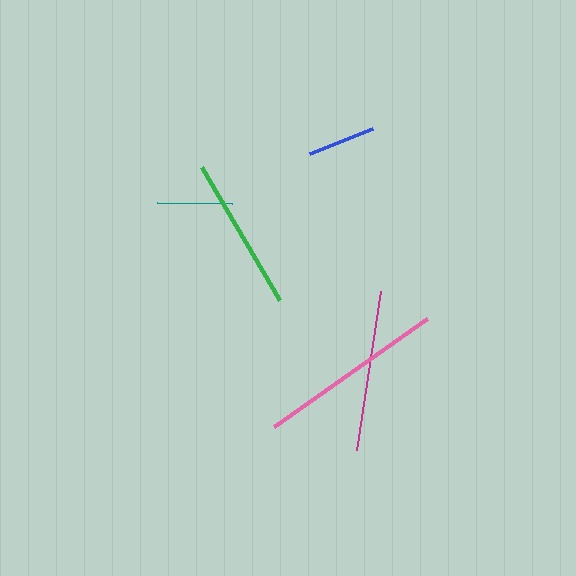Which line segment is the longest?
The pink line is the longest at approximately 188 pixels.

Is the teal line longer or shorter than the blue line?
The teal line is longer than the blue line.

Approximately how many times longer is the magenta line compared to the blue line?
The magenta line is approximately 2.4 times the length of the blue line.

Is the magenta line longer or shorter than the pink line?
The pink line is longer than the magenta line.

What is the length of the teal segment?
The teal segment is approximately 75 pixels long.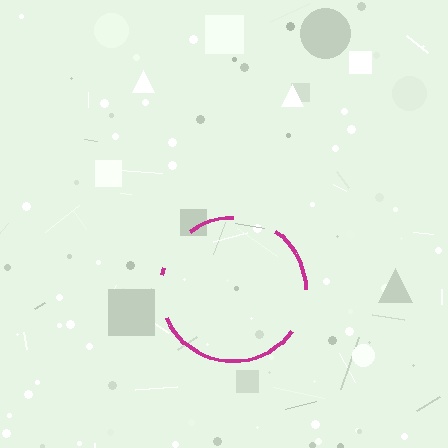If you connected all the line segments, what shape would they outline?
They would outline a circle.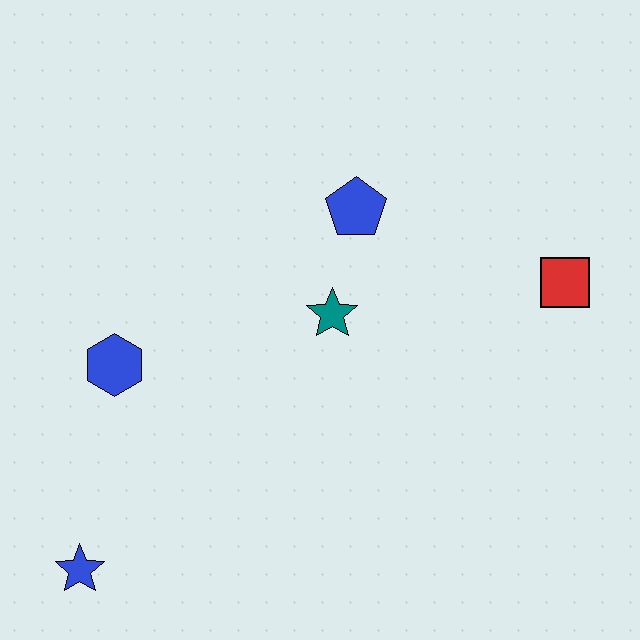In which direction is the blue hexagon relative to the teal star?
The blue hexagon is to the left of the teal star.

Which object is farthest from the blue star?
The red square is farthest from the blue star.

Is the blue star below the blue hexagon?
Yes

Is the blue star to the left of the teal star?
Yes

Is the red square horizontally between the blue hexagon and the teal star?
No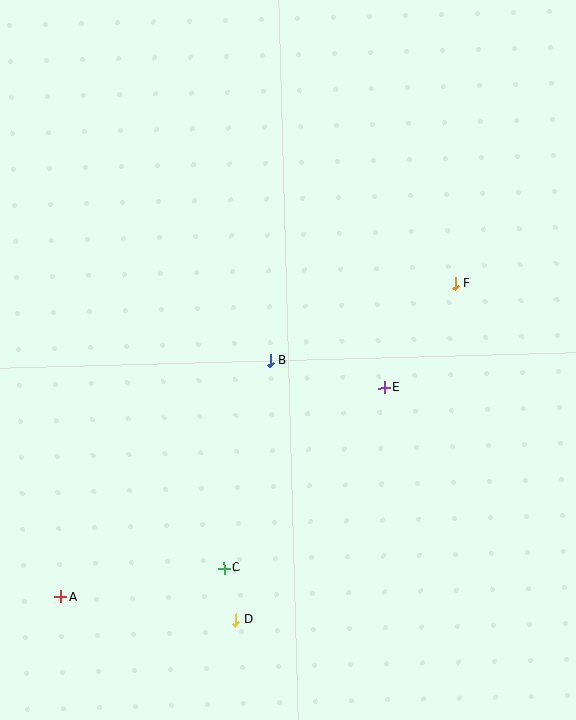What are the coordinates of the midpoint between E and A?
The midpoint between E and A is at (223, 492).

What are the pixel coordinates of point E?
Point E is at (384, 388).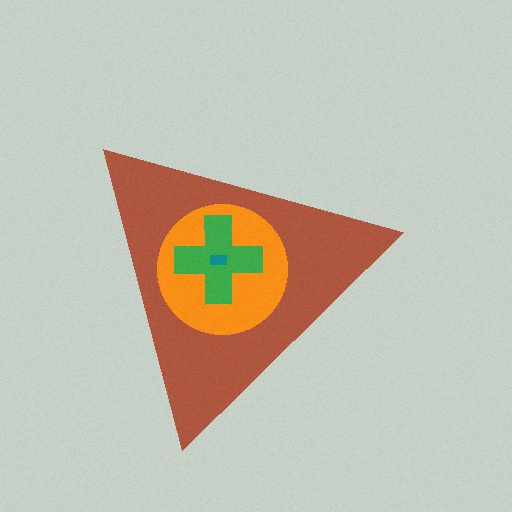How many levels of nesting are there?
4.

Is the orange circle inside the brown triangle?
Yes.